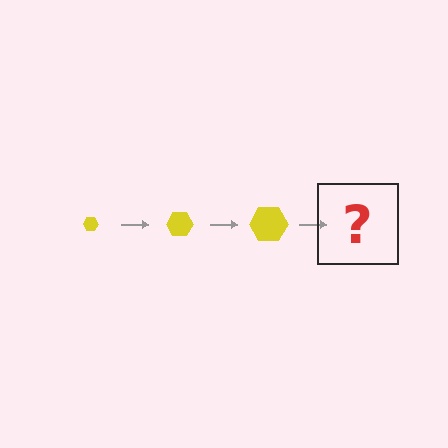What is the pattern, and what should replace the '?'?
The pattern is that the hexagon gets progressively larger each step. The '?' should be a yellow hexagon, larger than the previous one.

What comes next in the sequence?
The next element should be a yellow hexagon, larger than the previous one.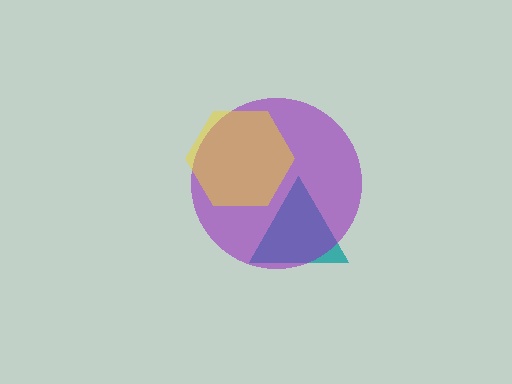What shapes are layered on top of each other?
The layered shapes are: a teal triangle, a purple circle, a yellow hexagon.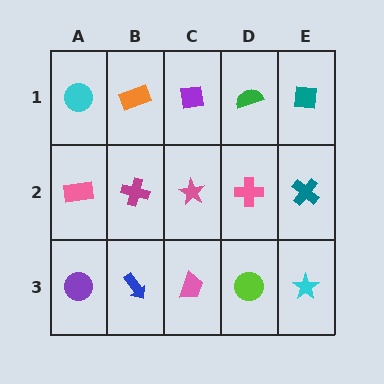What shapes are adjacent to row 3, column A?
A pink rectangle (row 2, column A), a blue arrow (row 3, column B).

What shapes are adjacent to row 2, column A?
A cyan circle (row 1, column A), a purple circle (row 3, column A), a magenta cross (row 2, column B).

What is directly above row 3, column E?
A teal cross.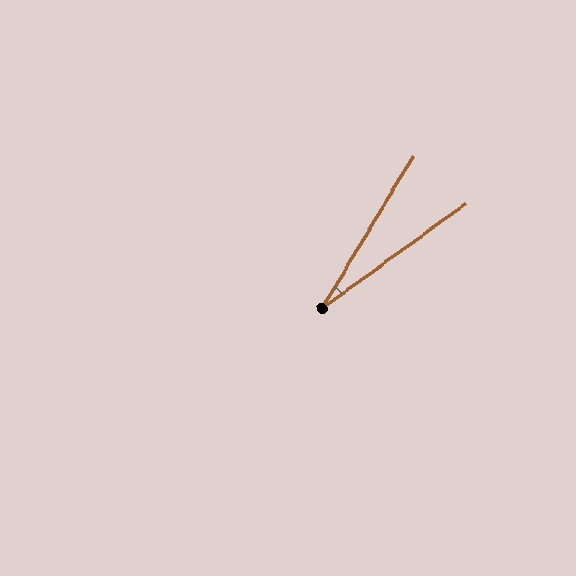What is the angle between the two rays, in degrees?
Approximately 23 degrees.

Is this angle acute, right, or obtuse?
It is acute.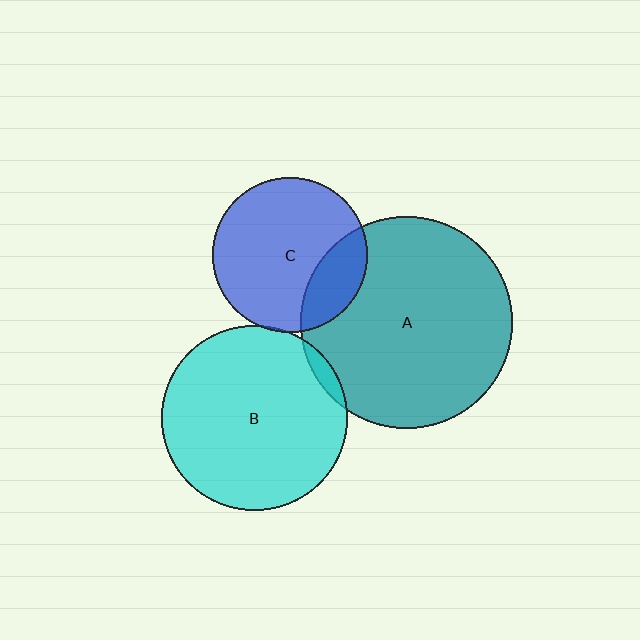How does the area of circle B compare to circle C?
Approximately 1.4 times.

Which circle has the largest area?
Circle A (teal).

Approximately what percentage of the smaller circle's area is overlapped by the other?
Approximately 5%.